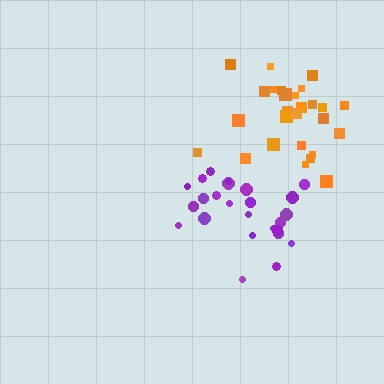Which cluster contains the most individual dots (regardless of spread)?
Orange (27).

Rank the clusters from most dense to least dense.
orange, purple.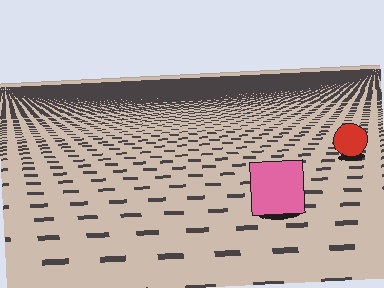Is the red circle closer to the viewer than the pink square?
No. The pink square is closer — you can tell from the texture gradient: the ground texture is coarser near it.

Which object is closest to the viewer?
The pink square is closest. The texture marks near it are larger and more spread out.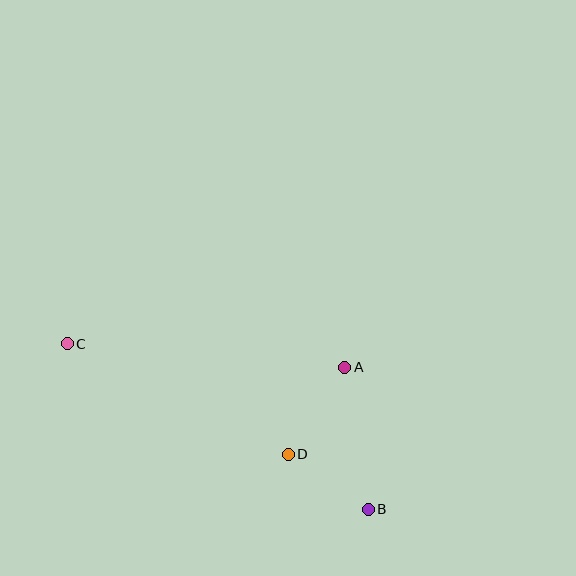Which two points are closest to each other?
Points B and D are closest to each other.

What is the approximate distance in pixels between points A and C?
The distance between A and C is approximately 278 pixels.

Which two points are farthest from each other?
Points B and C are farthest from each other.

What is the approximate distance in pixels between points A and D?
The distance between A and D is approximately 104 pixels.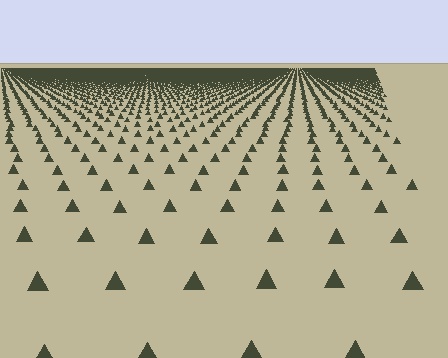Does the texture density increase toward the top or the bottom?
Density increases toward the top.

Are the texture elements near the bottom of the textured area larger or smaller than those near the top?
Larger. Near the bottom, elements are closer to the viewer and appear at a bigger on-screen size.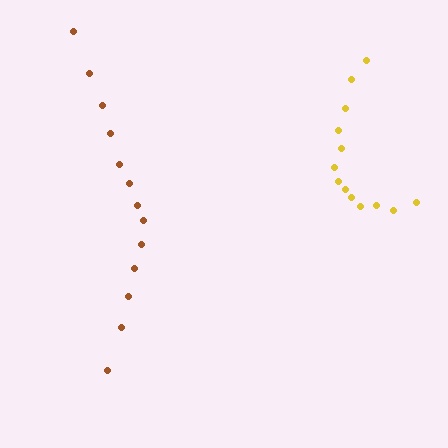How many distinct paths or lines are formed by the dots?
There are 2 distinct paths.